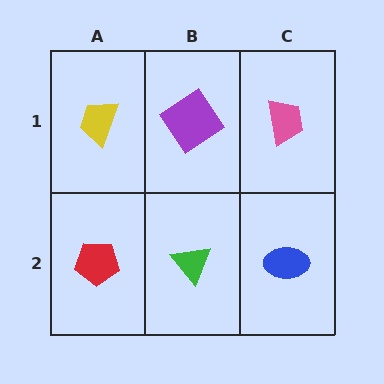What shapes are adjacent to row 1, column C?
A blue ellipse (row 2, column C), a purple diamond (row 1, column B).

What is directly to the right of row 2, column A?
A green triangle.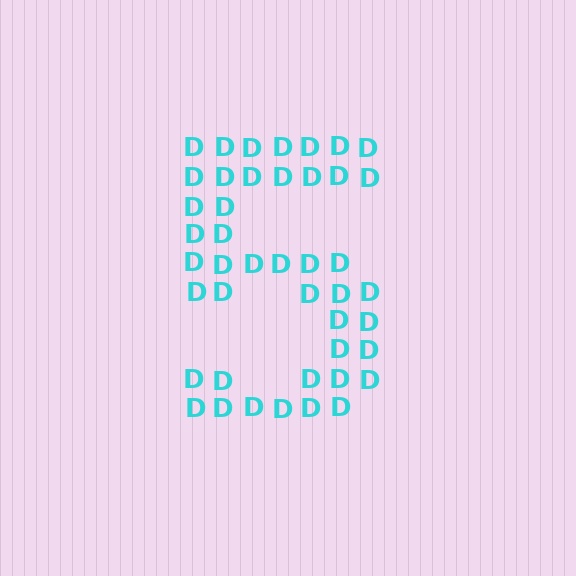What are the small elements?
The small elements are letter D's.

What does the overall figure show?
The overall figure shows the digit 5.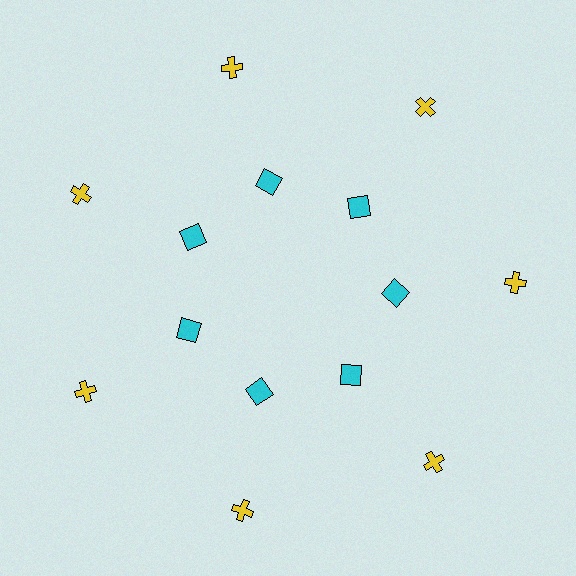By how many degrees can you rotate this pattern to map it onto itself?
The pattern maps onto itself every 51 degrees of rotation.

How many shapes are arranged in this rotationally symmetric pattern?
There are 14 shapes, arranged in 7 groups of 2.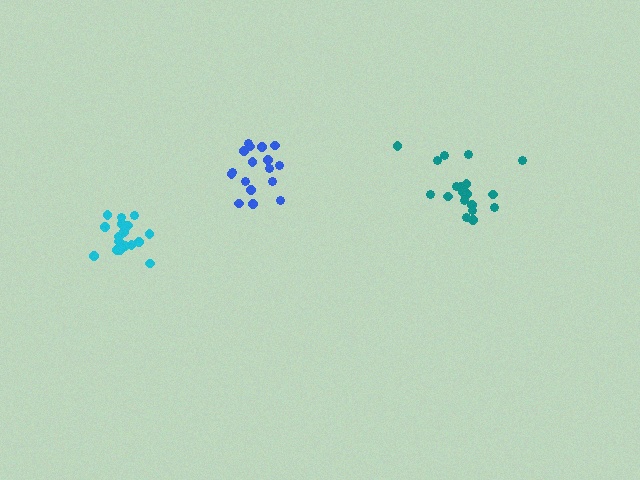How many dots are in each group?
Group 1: 17 dots, Group 2: 20 dots, Group 3: 18 dots (55 total).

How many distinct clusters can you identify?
There are 3 distinct clusters.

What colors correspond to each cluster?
The clusters are colored: blue, teal, cyan.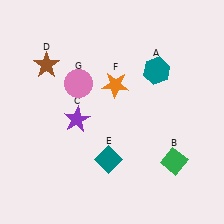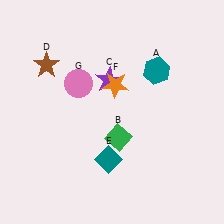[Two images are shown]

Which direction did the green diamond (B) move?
The green diamond (B) moved left.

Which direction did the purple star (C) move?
The purple star (C) moved up.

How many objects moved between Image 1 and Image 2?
2 objects moved between the two images.